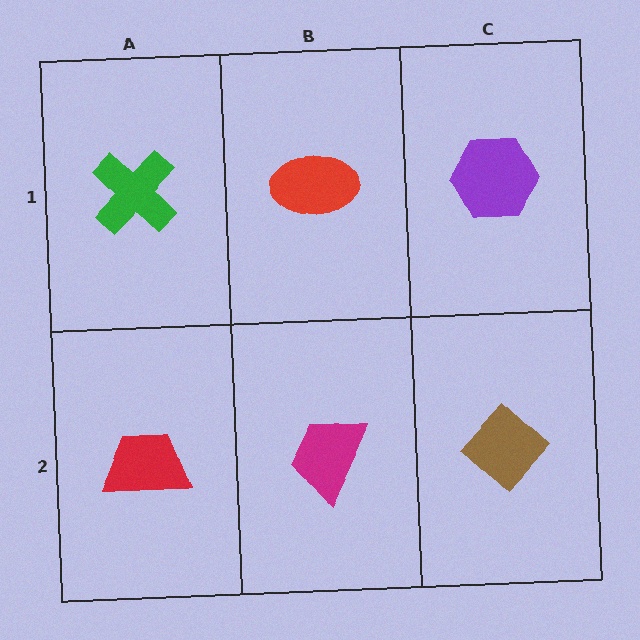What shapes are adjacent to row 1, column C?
A brown diamond (row 2, column C), a red ellipse (row 1, column B).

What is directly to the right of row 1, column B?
A purple hexagon.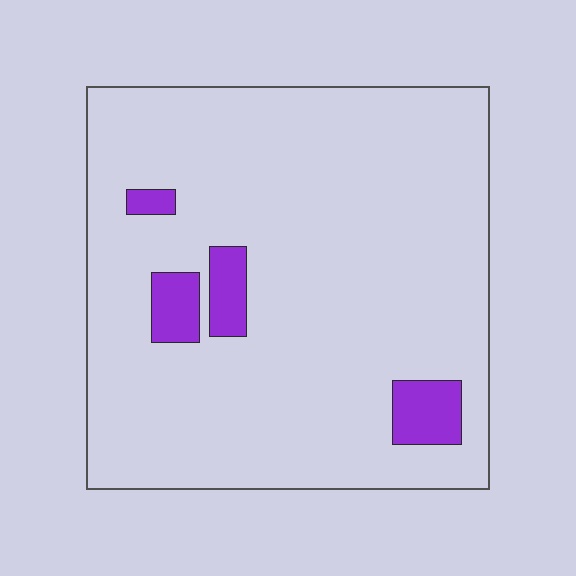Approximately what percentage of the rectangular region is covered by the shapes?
Approximately 10%.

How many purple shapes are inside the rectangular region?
4.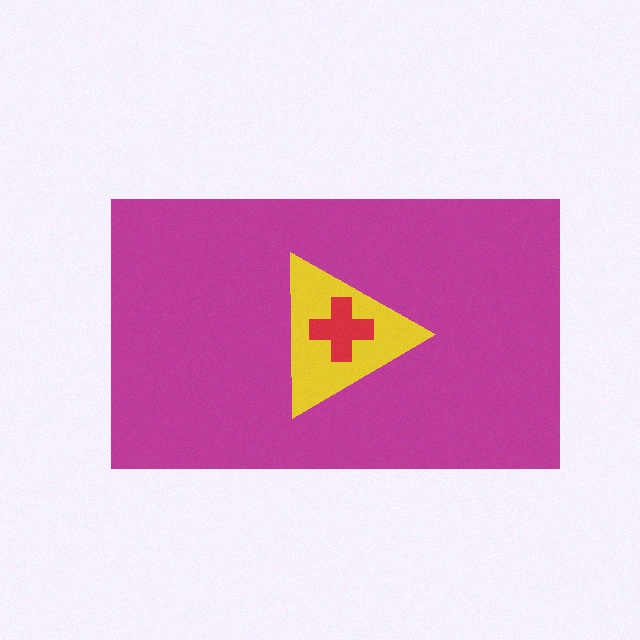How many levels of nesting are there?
3.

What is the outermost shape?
The magenta rectangle.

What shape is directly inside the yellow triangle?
The red cross.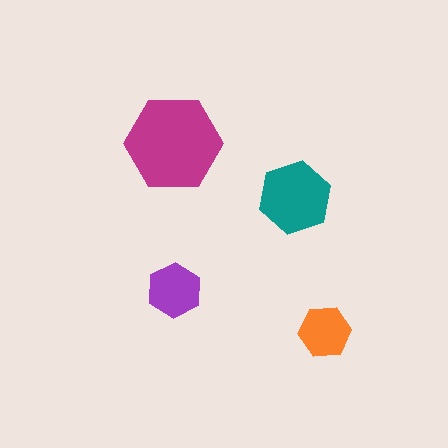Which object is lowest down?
The orange hexagon is bottommost.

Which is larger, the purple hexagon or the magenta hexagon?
The magenta one.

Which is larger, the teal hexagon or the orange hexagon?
The teal one.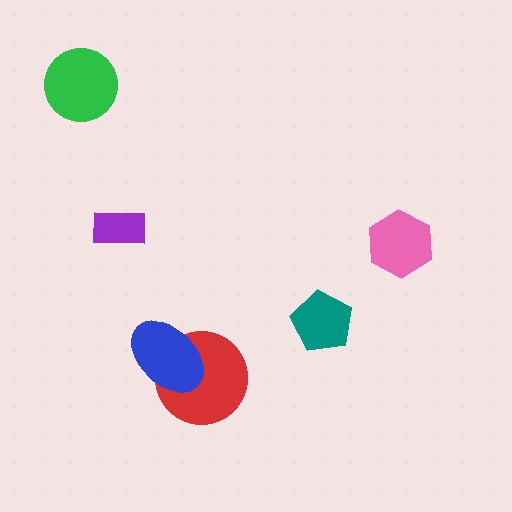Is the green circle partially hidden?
No, no other shape covers it.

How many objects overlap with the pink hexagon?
0 objects overlap with the pink hexagon.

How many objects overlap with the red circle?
1 object overlaps with the red circle.